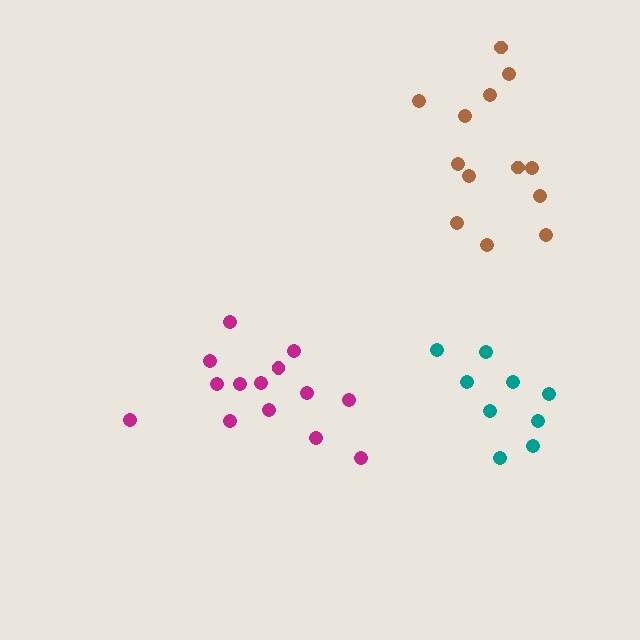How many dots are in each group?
Group 1: 9 dots, Group 2: 14 dots, Group 3: 13 dots (36 total).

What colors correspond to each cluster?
The clusters are colored: teal, magenta, brown.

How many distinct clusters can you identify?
There are 3 distinct clusters.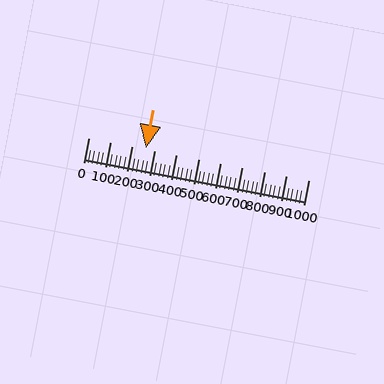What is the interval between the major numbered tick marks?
The major tick marks are spaced 100 units apart.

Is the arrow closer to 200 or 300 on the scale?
The arrow is closer to 300.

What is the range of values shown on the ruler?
The ruler shows values from 0 to 1000.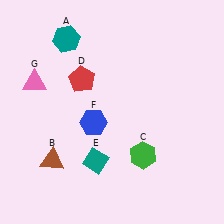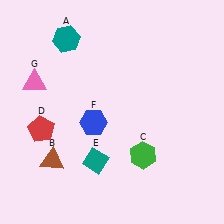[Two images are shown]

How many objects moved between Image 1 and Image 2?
1 object moved between the two images.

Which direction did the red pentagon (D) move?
The red pentagon (D) moved down.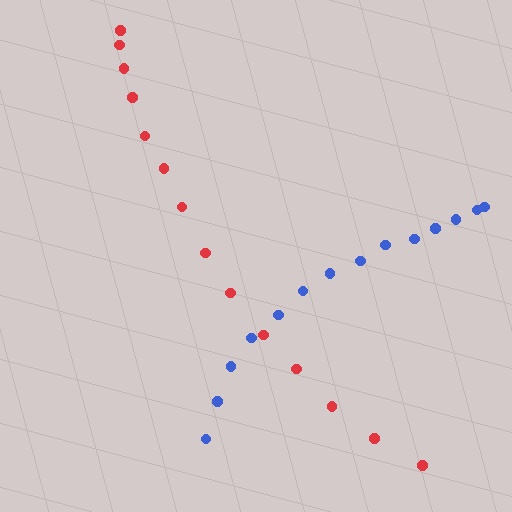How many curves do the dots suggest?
There are 2 distinct paths.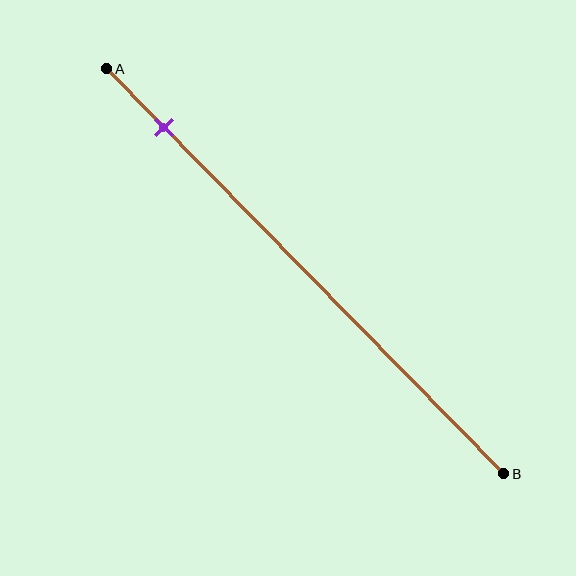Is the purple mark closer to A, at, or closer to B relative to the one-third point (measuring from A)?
The purple mark is closer to point A than the one-third point of segment AB.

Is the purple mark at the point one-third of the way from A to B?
No, the mark is at about 15% from A, not at the 33% one-third point.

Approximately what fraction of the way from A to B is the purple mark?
The purple mark is approximately 15% of the way from A to B.